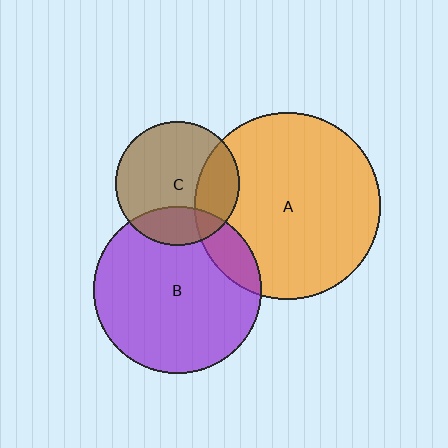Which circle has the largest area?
Circle A (orange).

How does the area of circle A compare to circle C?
Approximately 2.3 times.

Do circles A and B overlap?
Yes.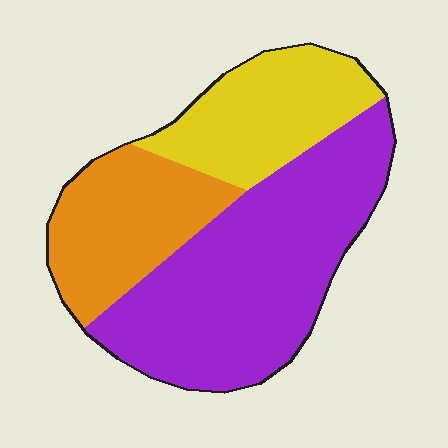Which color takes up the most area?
Purple, at roughly 50%.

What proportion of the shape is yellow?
Yellow takes up between a sixth and a third of the shape.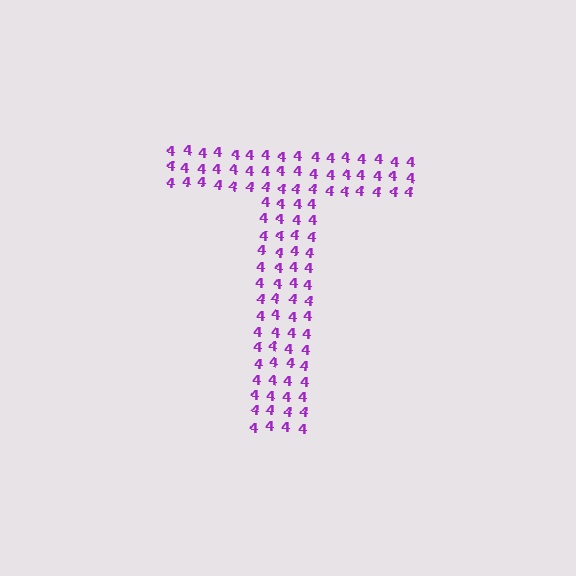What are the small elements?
The small elements are digit 4's.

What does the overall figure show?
The overall figure shows the letter T.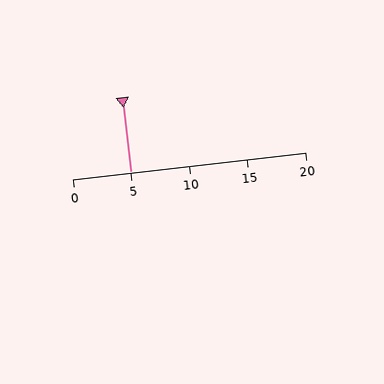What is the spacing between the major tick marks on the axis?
The major ticks are spaced 5 apart.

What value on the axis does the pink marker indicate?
The marker indicates approximately 5.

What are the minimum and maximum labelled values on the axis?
The axis runs from 0 to 20.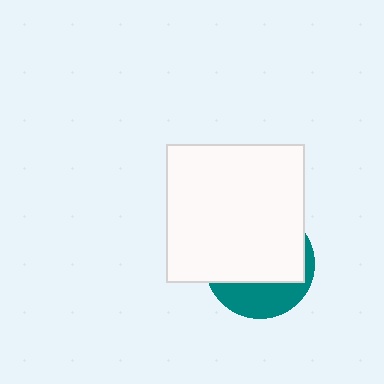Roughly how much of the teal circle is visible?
A small part of it is visible (roughly 32%).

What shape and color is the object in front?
The object in front is a white square.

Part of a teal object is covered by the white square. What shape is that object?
It is a circle.